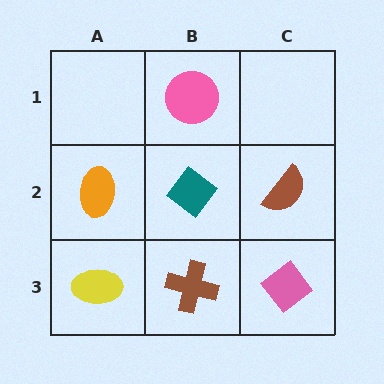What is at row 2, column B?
A teal diamond.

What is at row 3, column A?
A yellow ellipse.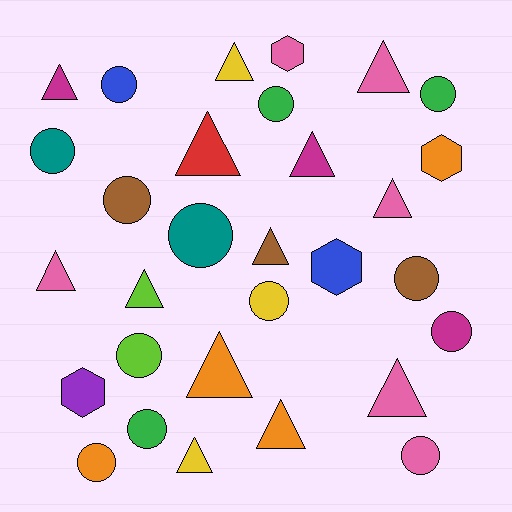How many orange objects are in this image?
There are 4 orange objects.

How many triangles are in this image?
There are 13 triangles.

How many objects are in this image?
There are 30 objects.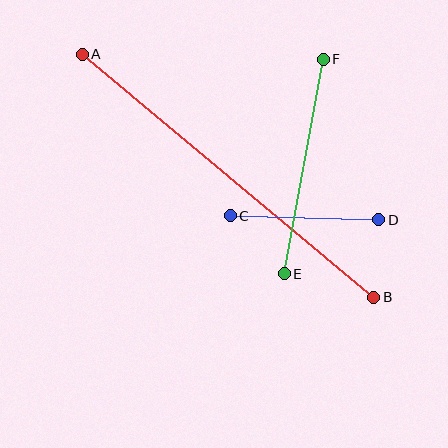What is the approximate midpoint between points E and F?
The midpoint is at approximately (304, 167) pixels.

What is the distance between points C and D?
The distance is approximately 148 pixels.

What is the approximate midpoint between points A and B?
The midpoint is at approximately (228, 176) pixels.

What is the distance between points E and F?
The distance is approximately 218 pixels.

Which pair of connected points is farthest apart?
Points A and B are farthest apart.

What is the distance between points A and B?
The distance is approximately 380 pixels.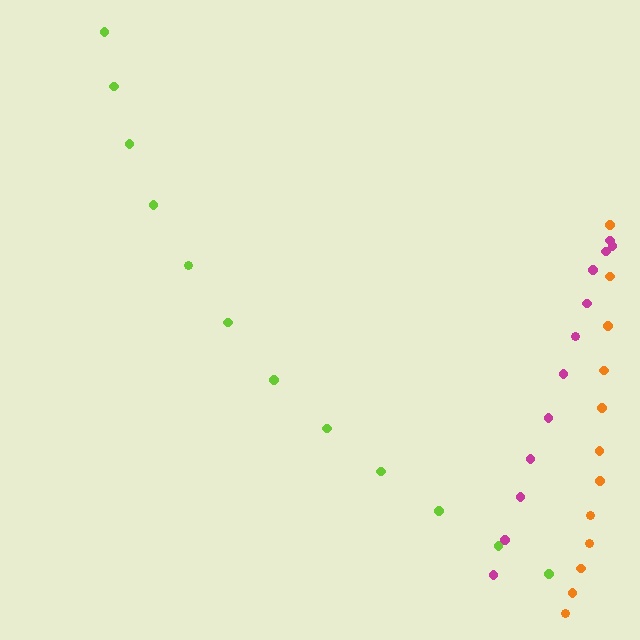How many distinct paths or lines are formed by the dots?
There are 3 distinct paths.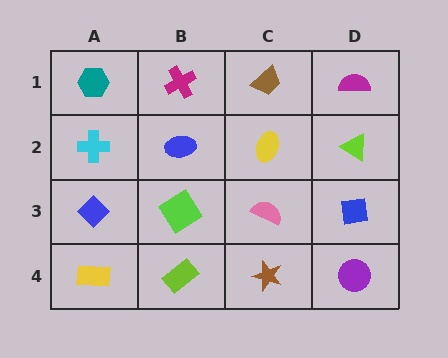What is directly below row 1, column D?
A lime triangle.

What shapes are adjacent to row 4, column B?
A lime diamond (row 3, column B), a yellow rectangle (row 4, column A), a brown star (row 4, column C).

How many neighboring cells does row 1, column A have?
2.